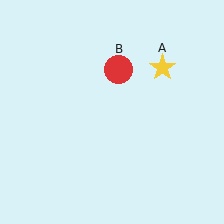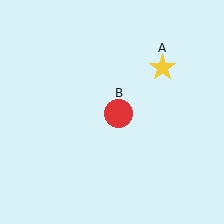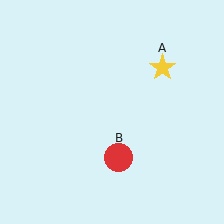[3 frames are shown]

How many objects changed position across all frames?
1 object changed position: red circle (object B).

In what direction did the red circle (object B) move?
The red circle (object B) moved down.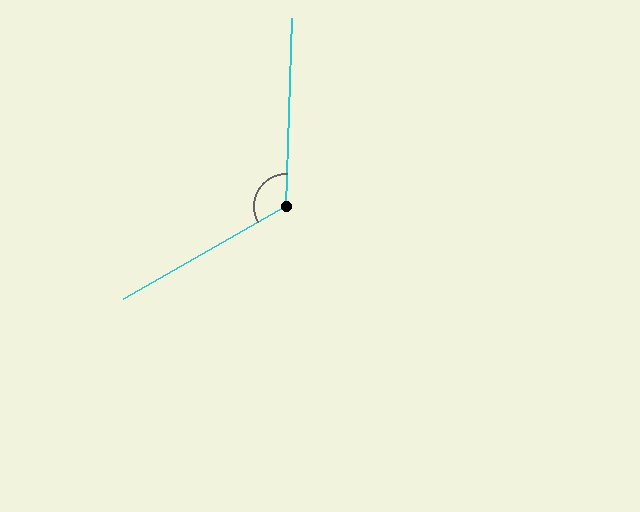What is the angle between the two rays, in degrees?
Approximately 121 degrees.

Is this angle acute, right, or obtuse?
It is obtuse.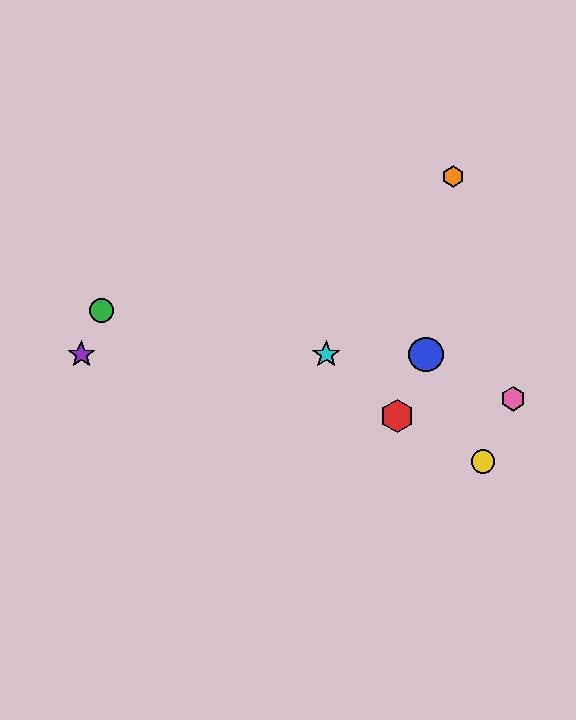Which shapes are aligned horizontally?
The blue circle, the purple star, the cyan star are aligned horizontally.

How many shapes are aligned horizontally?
3 shapes (the blue circle, the purple star, the cyan star) are aligned horizontally.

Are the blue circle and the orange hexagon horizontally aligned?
No, the blue circle is at y≈354 and the orange hexagon is at y≈177.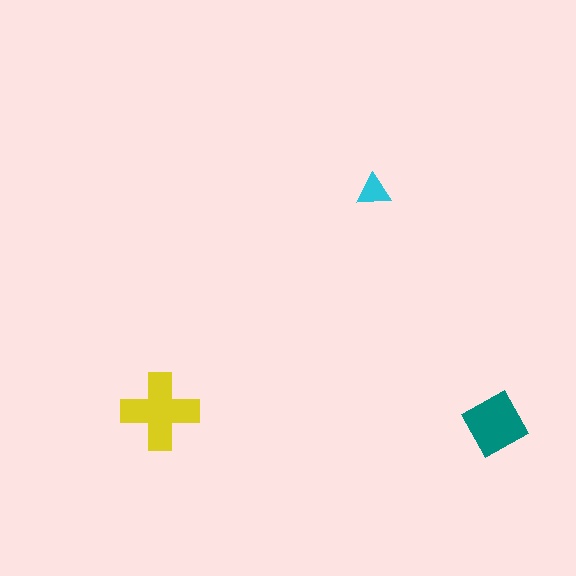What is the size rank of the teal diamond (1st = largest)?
2nd.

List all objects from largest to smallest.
The yellow cross, the teal diamond, the cyan triangle.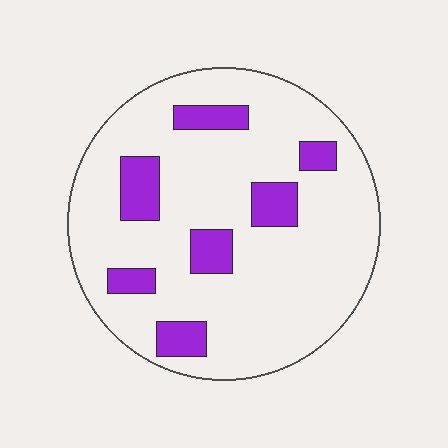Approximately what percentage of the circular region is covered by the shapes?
Approximately 15%.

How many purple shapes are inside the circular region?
7.